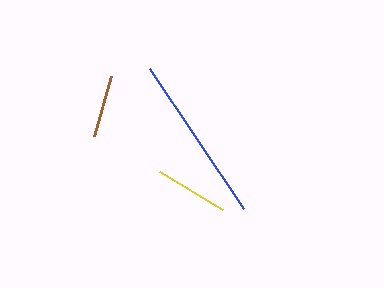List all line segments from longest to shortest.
From longest to shortest: blue, yellow, brown.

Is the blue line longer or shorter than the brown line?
The blue line is longer than the brown line.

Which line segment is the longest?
The blue line is the longest at approximately 169 pixels.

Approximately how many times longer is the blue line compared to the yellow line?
The blue line is approximately 2.3 times the length of the yellow line.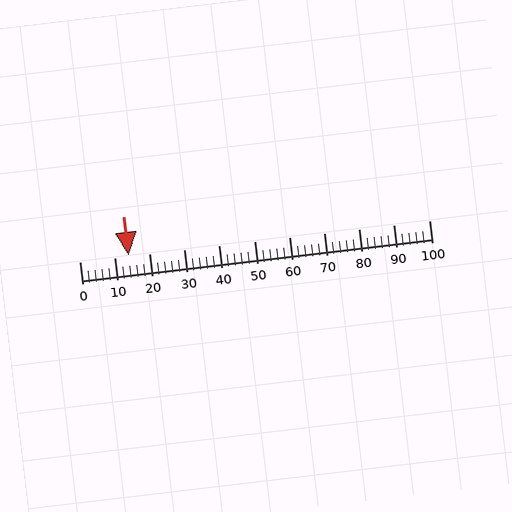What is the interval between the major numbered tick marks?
The major tick marks are spaced 10 units apart.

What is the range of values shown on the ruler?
The ruler shows values from 0 to 100.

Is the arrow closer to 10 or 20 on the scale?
The arrow is closer to 10.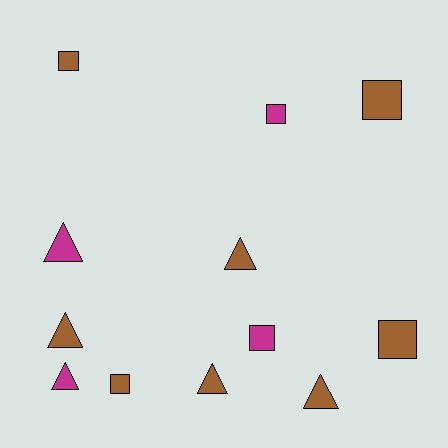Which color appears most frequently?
Brown, with 8 objects.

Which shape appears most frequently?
Square, with 6 objects.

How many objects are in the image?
There are 12 objects.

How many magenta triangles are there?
There are 2 magenta triangles.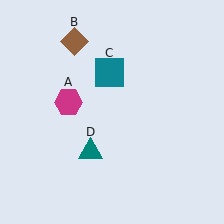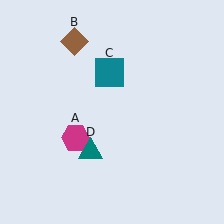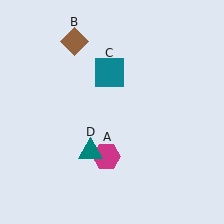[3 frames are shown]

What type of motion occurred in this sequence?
The magenta hexagon (object A) rotated counterclockwise around the center of the scene.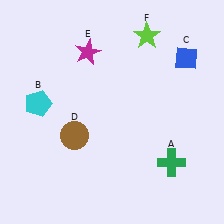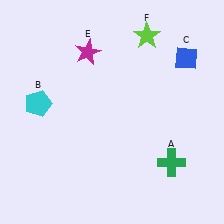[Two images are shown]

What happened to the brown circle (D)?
The brown circle (D) was removed in Image 2. It was in the bottom-left area of Image 1.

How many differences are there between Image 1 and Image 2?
There is 1 difference between the two images.